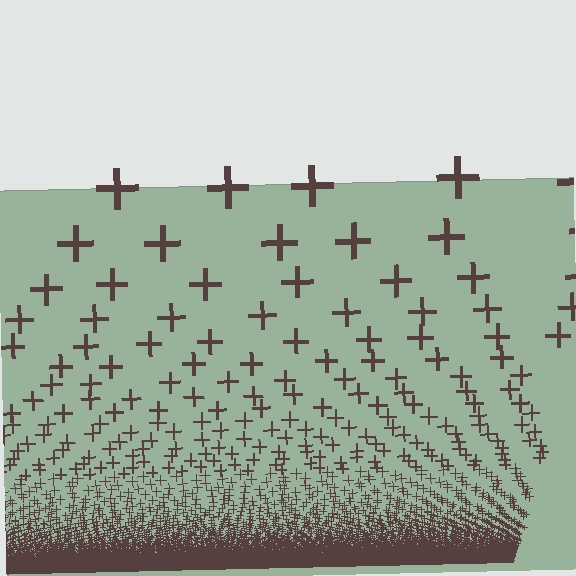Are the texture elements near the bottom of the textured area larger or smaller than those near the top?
Smaller. The gradient is inverted — elements near the bottom are smaller and denser.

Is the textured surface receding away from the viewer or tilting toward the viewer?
The surface appears to tilt toward the viewer. Texture elements get larger and sparser toward the top.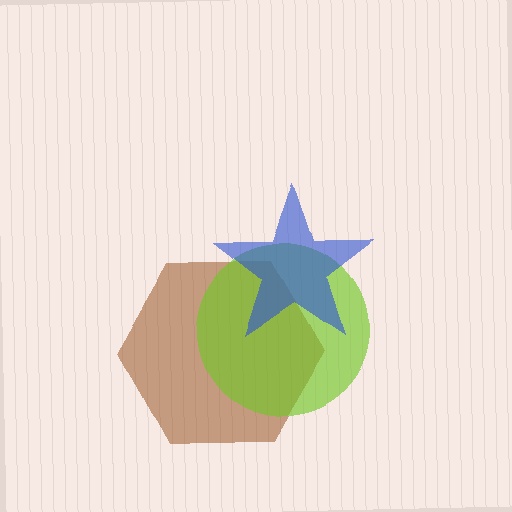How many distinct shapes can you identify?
There are 3 distinct shapes: a brown hexagon, a lime circle, a blue star.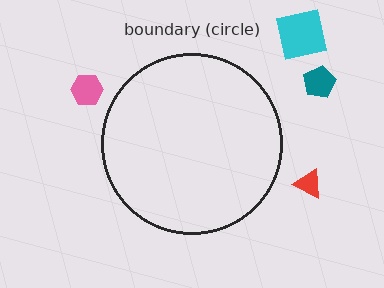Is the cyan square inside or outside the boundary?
Outside.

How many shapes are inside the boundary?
0 inside, 4 outside.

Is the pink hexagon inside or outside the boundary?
Outside.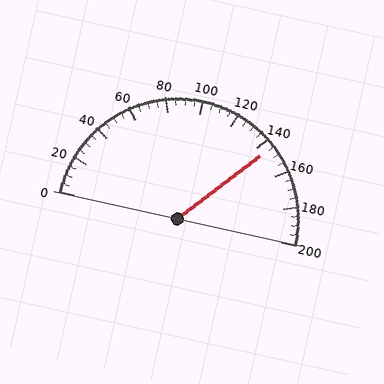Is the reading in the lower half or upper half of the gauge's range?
The reading is in the upper half of the range (0 to 200).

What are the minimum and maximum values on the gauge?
The gauge ranges from 0 to 200.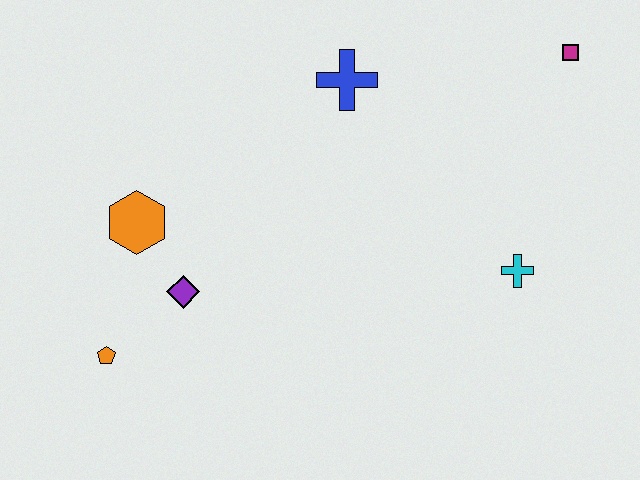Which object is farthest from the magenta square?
The orange pentagon is farthest from the magenta square.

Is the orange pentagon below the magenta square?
Yes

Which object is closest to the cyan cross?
The magenta square is closest to the cyan cross.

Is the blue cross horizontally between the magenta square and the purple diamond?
Yes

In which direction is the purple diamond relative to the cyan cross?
The purple diamond is to the left of the cyan cross.